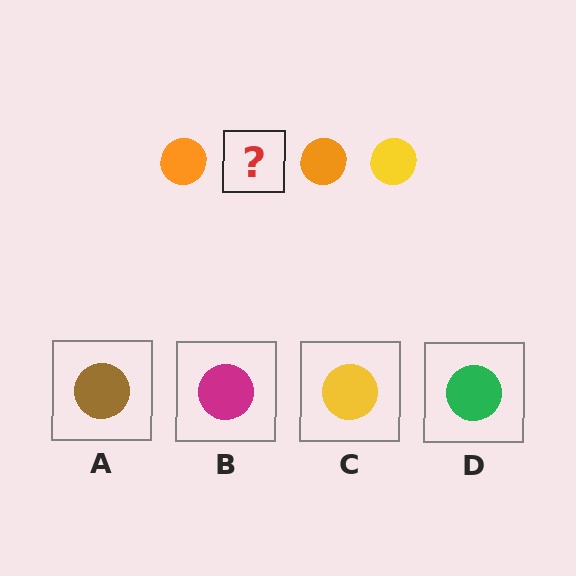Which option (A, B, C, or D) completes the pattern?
C.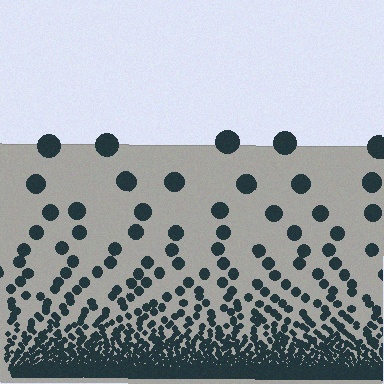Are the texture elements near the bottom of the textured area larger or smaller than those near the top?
Smaller. The gradient is inverted — elements near the bottom are smaller and denser.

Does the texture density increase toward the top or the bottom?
Density increases toward the bottom.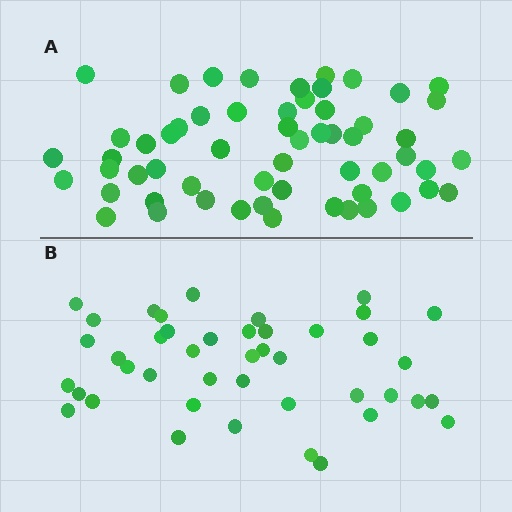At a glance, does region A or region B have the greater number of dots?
Region A (the top region) has more dots.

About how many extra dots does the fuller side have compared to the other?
Region A has approximately 15 more dots than region B.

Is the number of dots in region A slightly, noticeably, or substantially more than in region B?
Region A has noticeably more, but not dramatically so. The ratio is roughly 1.3 to 1.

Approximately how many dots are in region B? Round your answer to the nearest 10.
About 40 dots. (The exact count is 43, which rounds to 40.)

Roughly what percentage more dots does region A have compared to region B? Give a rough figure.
About 35% more.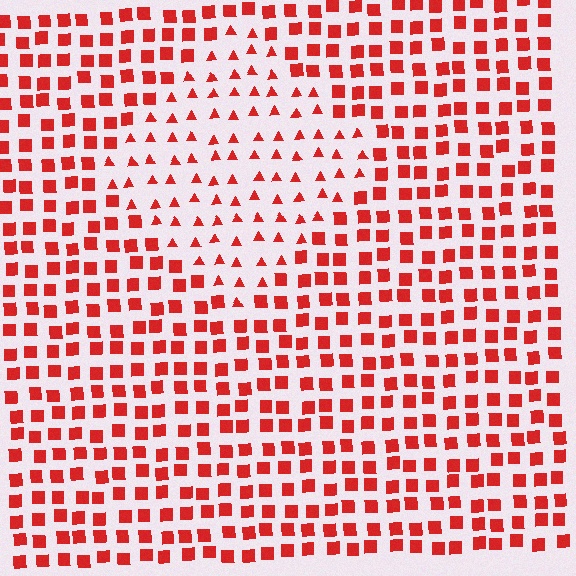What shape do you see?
I see a diamond.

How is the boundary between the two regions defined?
The boundary is defined by a change in element shape: triangles inside vs. squares outside. All elements share the same color and spacing.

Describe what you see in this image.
The image is filled with small red elements arranged in a uniform grid. A diamond-shaped region contains triangles, while the surrounding area contains squares. The boundary is defined purely by the change in element shape.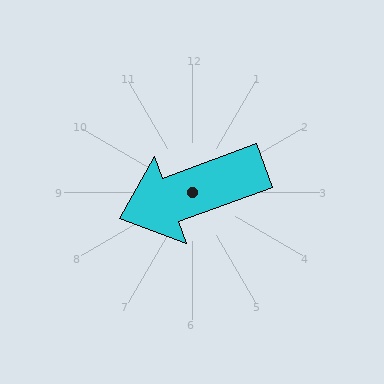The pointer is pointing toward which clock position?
Roughly 8 o'clock.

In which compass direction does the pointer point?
West.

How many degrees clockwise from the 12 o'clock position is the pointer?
Approximately 250 degrees.